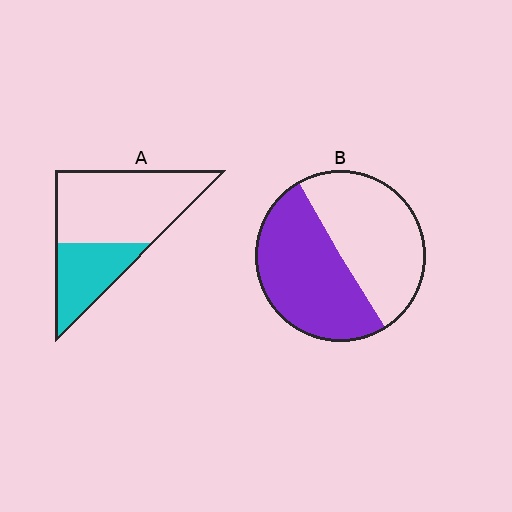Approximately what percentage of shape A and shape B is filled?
A is approximately 35% and B is approximately 50%.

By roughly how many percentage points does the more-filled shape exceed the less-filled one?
By roughly 15 percentage points (B over A).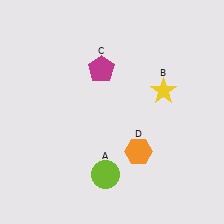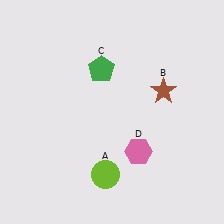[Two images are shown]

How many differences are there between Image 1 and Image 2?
There are 3 differences between the two images.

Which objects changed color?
B changed from yellow to brown. C changed from magenta to green. D changed from orange to pink.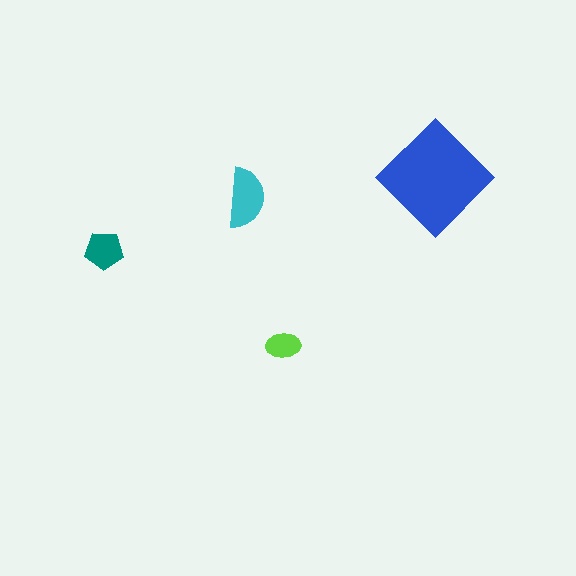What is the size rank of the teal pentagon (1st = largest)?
3rd.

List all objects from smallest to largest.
The lime ellipse, the teal pentagon, the cyan semicircle, the blue diamond.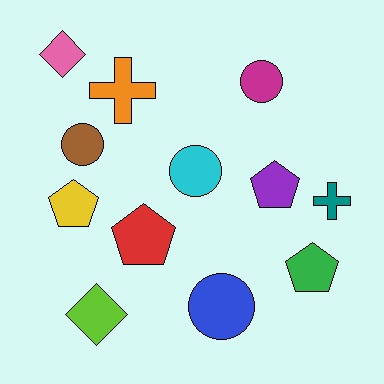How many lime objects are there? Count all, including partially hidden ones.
There is 1 lime object.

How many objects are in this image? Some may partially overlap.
There are 12 objects.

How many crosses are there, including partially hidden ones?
There are 2 crosses.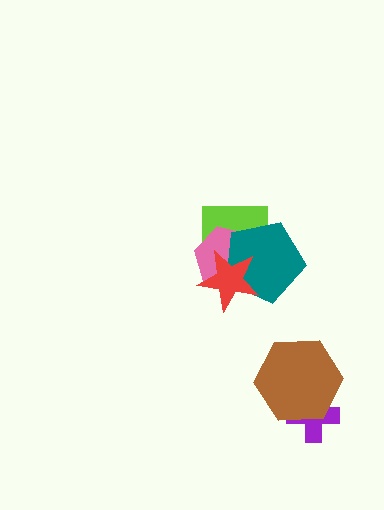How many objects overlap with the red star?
3 objects overlap with the red star.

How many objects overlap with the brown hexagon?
1 object overlaps with the brown hexagon.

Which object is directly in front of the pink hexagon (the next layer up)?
The teal pentagon is directly in front of the pink hexagon.